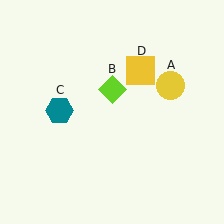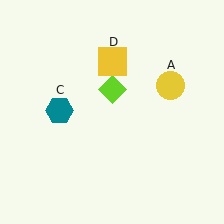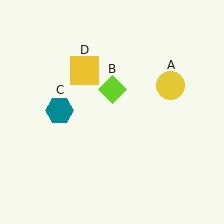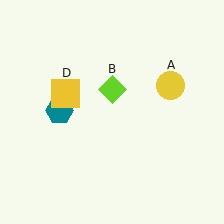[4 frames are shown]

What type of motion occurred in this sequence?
The yellow square (object D) rotated counterclockwise around the center of the scene.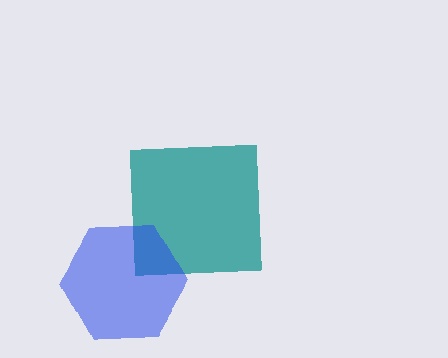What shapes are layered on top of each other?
The layered shapes are: a teal square, a blue hexagon.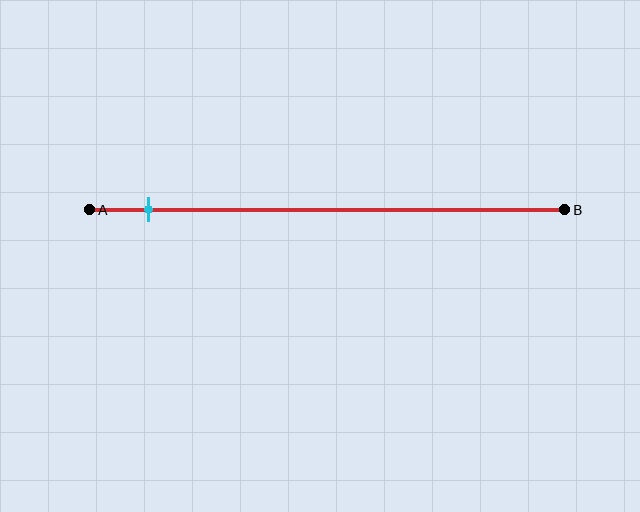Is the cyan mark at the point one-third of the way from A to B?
No, the mark is at about 15% from A, not at the 33% one-third point.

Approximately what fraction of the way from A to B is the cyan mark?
The cyan mark is approximately 15% of the way from A to B.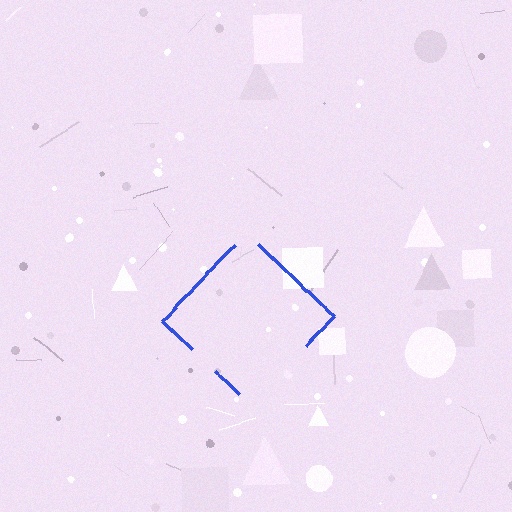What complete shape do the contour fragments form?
The contour fragments form a diamond.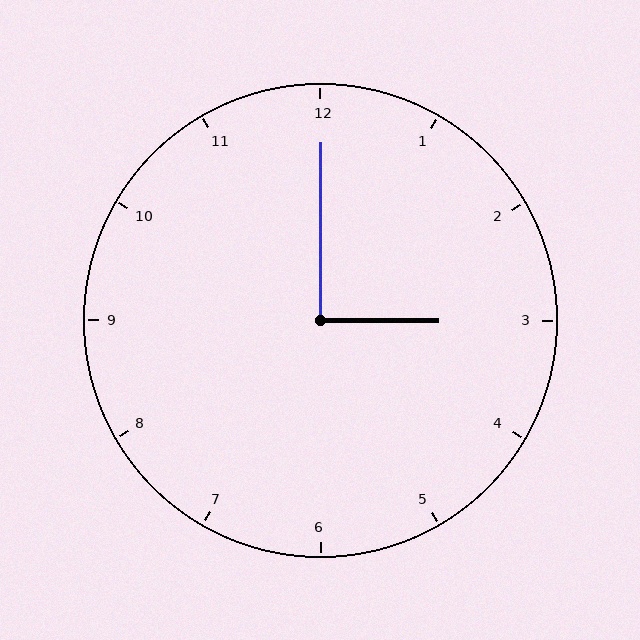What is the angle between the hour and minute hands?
Approximately 90 degrees.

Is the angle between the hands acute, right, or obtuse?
It is right.